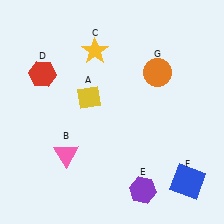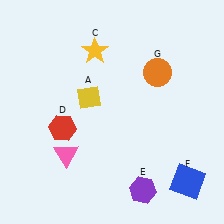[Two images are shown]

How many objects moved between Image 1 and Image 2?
1 object moved between the two images.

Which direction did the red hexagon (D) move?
The red hexagon (D) moved down.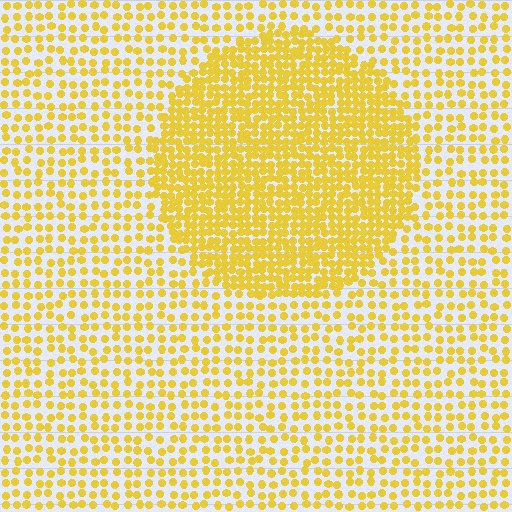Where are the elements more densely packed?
The elements are more densely packed inside the circle boundary.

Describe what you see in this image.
The image contains small yellow elements arranged at two different densities. A circle-shaped region is visible where the elements are more densely packed than the surrounding area.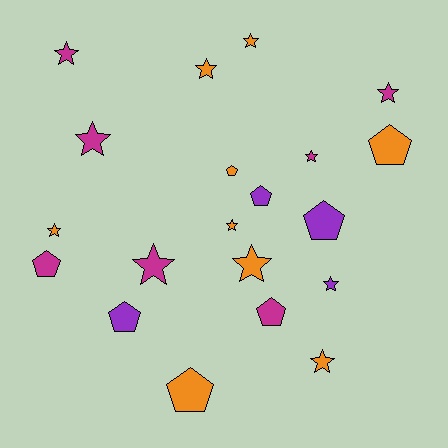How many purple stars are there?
There is 1 purple star.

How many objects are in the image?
There are 20 objects.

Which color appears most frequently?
Orange, with 9 objects.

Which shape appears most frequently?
Star, with 12 objects.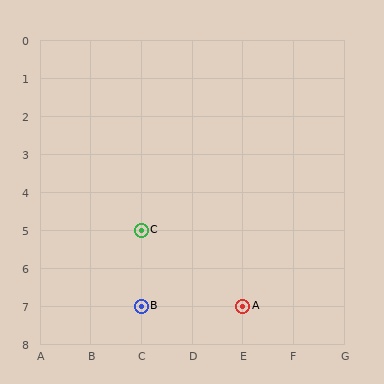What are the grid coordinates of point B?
Point B is at grid coordinates (C, 7).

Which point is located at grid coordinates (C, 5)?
Point C is at (C, 5).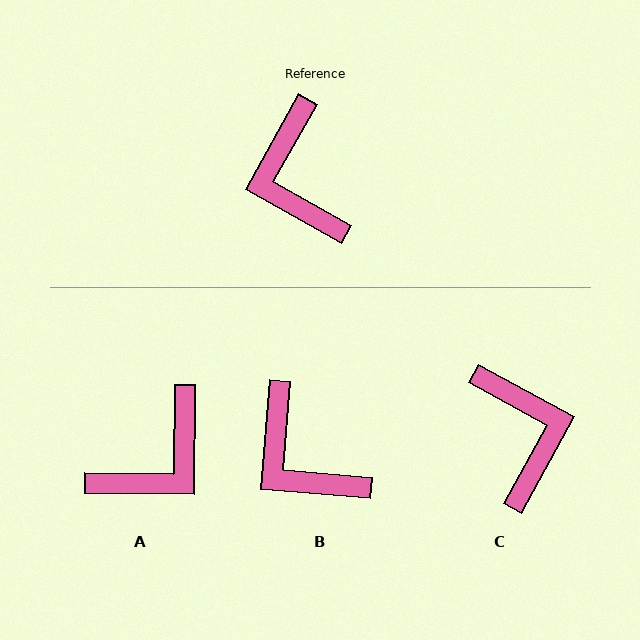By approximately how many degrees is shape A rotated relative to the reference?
Approximately 119 degrees counter-clockwise.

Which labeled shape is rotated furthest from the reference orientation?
C, about 179 degrees away.